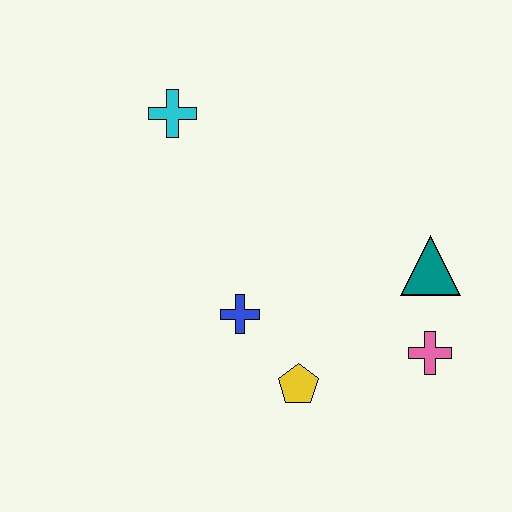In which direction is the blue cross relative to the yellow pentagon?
The blue cross is above the yellow pentagon.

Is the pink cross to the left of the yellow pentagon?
No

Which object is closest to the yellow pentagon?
The blue cross is closest to the yellow pentagon.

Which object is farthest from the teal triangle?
The cyan cross is farthest from the teal triangle.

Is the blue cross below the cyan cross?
Yes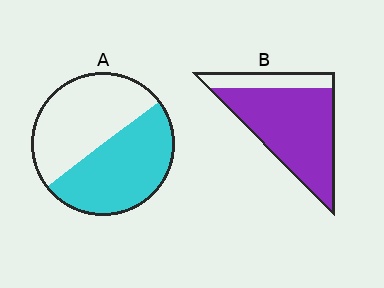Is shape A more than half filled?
Roughly half.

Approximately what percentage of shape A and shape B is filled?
A is approximately 50% and B is approximately 80%.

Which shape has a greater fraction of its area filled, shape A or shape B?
Shape B.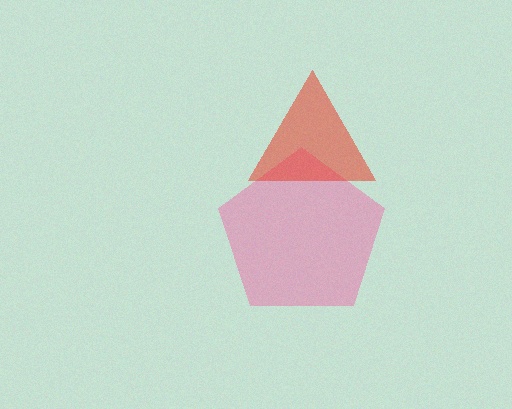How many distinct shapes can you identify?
There are 2 distinct shapes: a pink pentagon, a red triangle.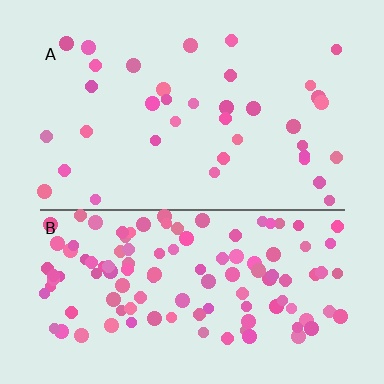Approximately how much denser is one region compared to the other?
Approximately 3.1× — region B over region A.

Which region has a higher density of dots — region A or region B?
B (the bottom).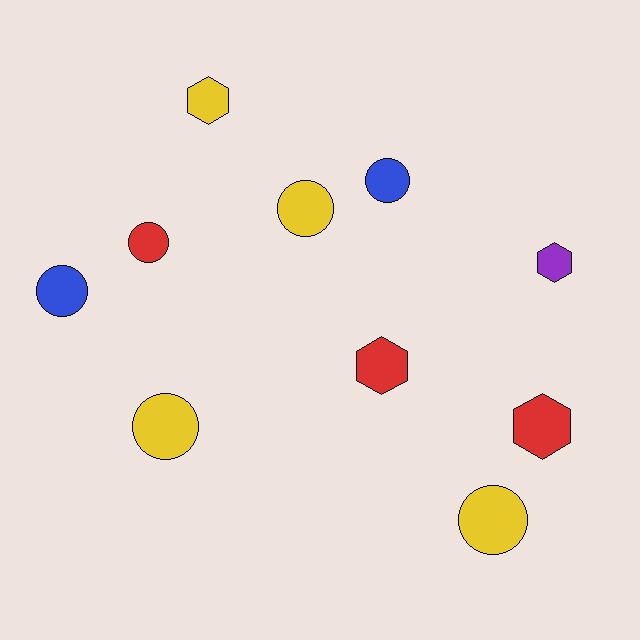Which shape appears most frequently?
Circle, with 6 objects.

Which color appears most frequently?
Yellow, with 4 objects.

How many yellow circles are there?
There are 3 yellow circles.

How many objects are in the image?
There are 10 objects.